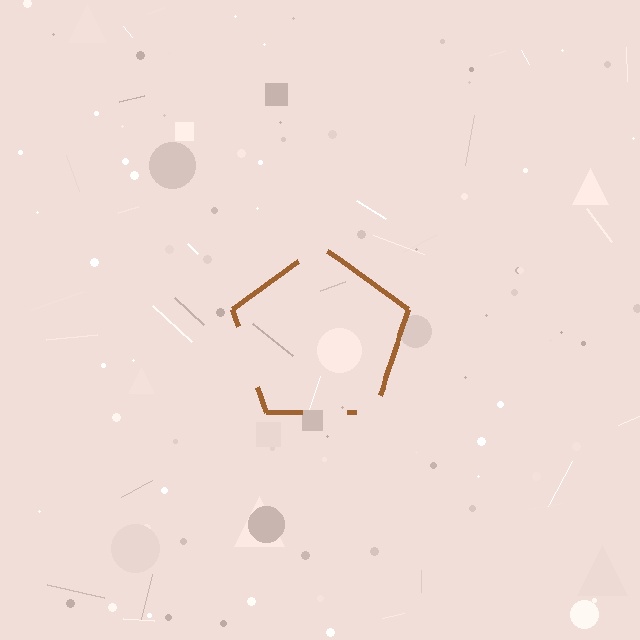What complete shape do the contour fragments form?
The contour fragments form a pentagon.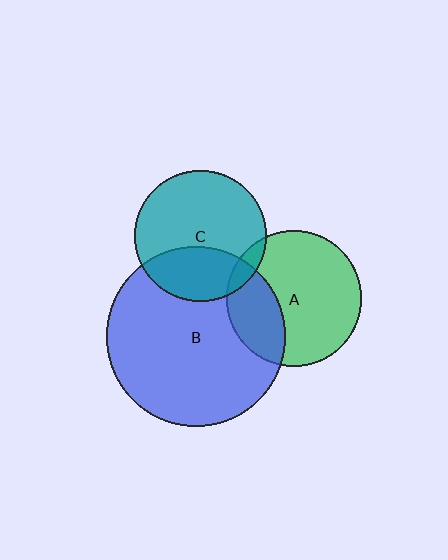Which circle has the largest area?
Circle B (blue).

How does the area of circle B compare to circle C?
Approximately 1.9 times.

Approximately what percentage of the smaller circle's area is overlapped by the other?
Approximately 5%.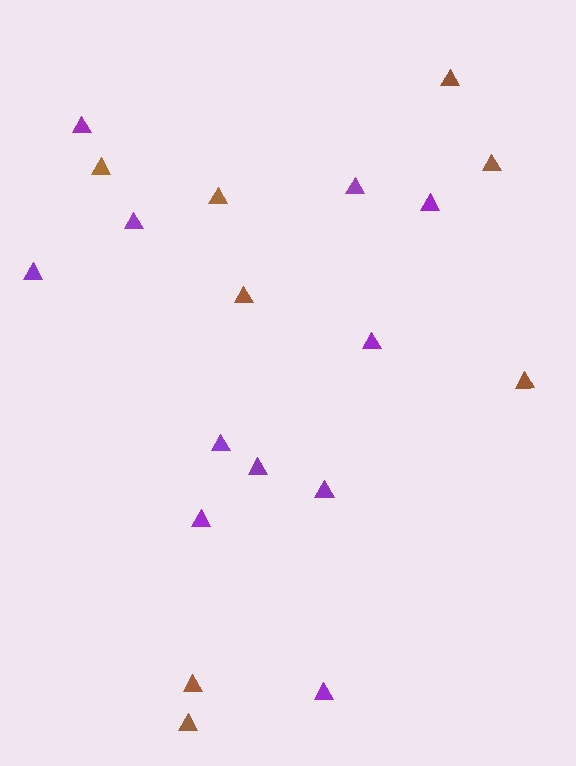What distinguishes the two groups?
There are 2 groups: one group of brown triangles (8) and one group of purple triangles (11).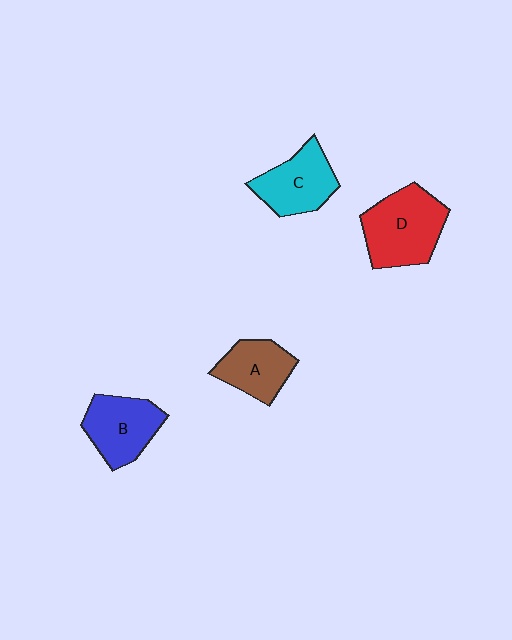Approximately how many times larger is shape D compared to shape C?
Approximately 1.3 times.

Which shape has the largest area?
Shape D (red).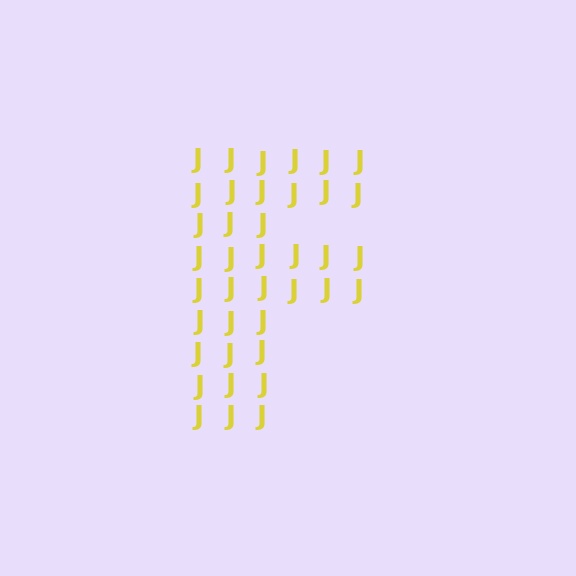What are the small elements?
The small elements are letter J's.